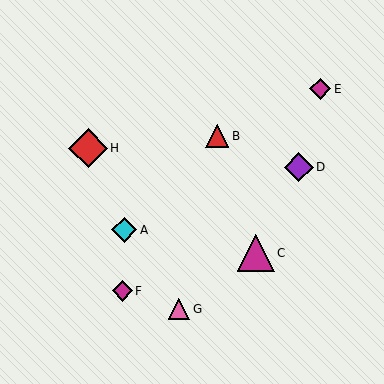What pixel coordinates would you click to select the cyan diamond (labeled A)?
Click at (124, 230) to select the cyan diamond A.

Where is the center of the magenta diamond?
The center of the magenta diamond is at (320, 89).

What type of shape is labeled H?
Shape H is a red diamond.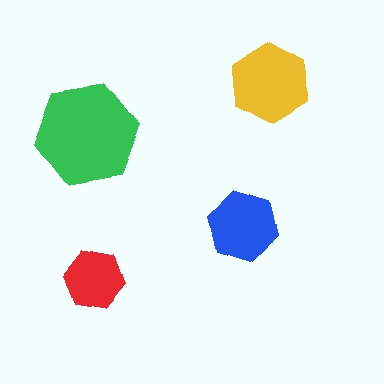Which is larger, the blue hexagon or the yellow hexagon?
The yellow one.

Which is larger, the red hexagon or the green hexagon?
The green one.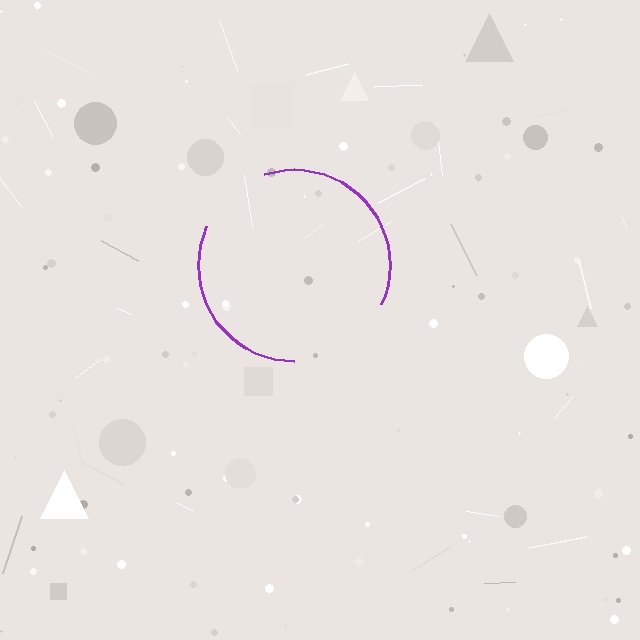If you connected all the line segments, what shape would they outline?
They would outline a circle.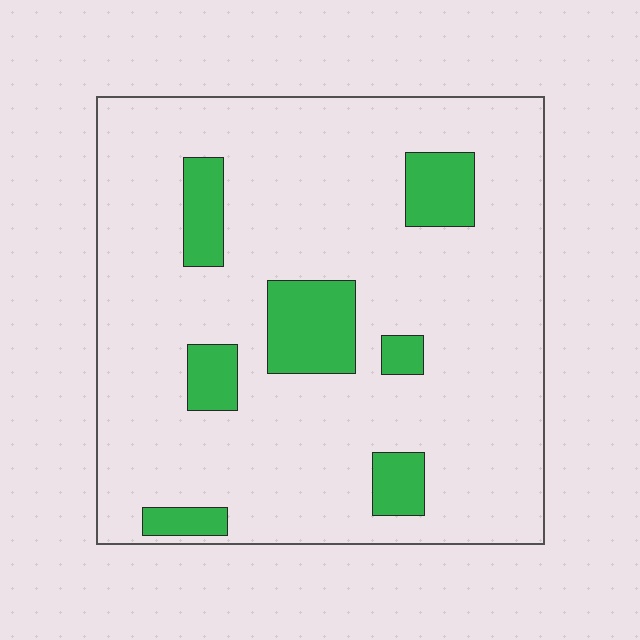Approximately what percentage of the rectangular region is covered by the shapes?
Approximately 15%.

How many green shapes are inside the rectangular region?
7.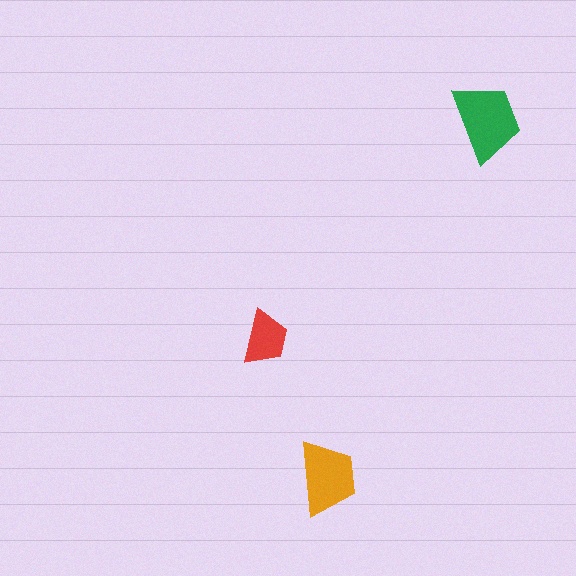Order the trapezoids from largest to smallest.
the green one, the orange one, the red one.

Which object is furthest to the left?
The red trapezoid is leftmost.